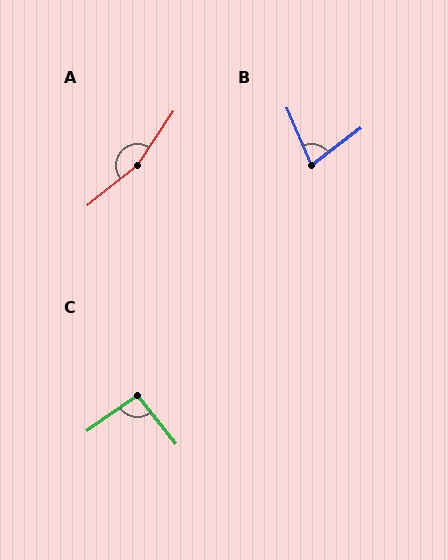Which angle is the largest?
A, at approximately 163 degrees.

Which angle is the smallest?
B, at approximately 76 degrees.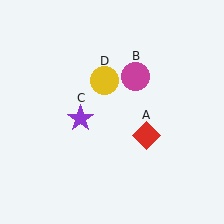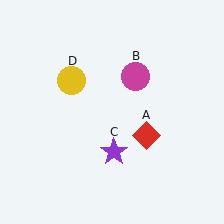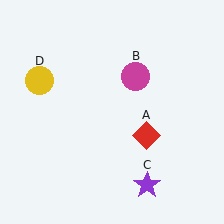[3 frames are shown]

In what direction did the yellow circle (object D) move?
The yellow circle (object D) moved left.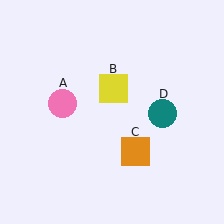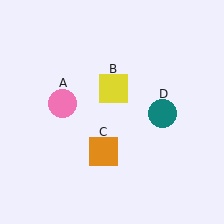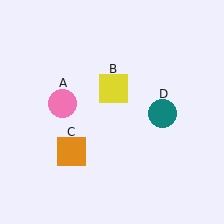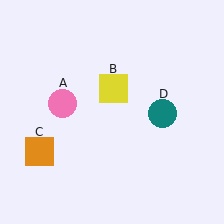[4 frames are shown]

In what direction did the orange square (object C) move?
The orange square (object C) moved left.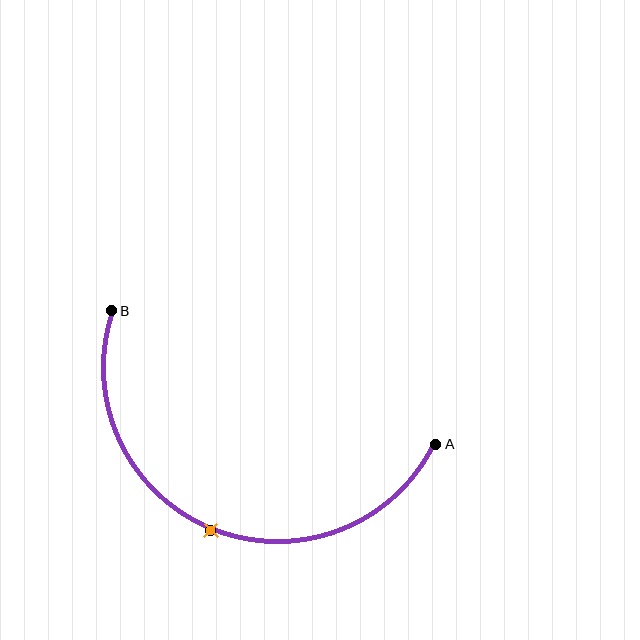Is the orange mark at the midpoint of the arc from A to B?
Yes. The orange mark lies on the arc at equal arc-length from both A and B — it is the arc midpoint.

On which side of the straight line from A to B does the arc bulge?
The arc bulges below the straight line connecting A and B.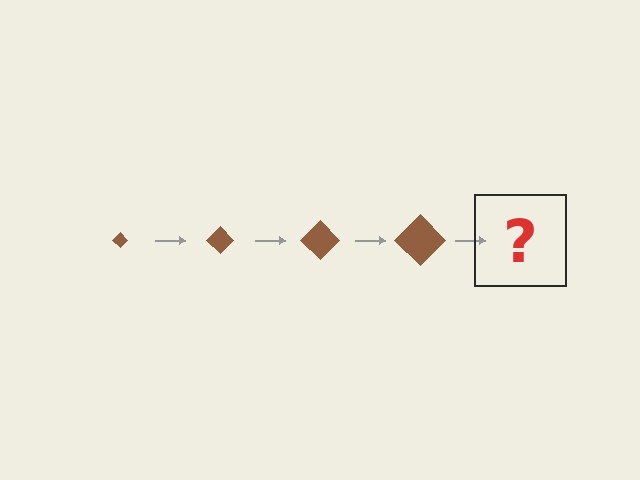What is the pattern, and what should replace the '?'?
The pattern is that the diamond gets progressively larger each step. The '?' should be a brown diamond, larger than the previous one.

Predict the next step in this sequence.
The next step is a brown diamond, larger than the previous one.